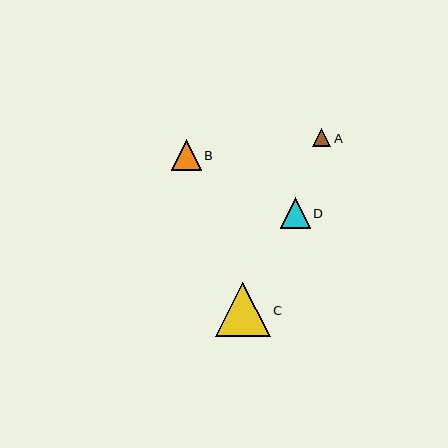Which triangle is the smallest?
Triangle A is the smallest with a size of approximately 18 pixels.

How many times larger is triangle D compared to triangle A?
Triangle D is approximately 1.7 times the size of triangle A.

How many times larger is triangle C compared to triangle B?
Triangle C is approximately 1.8 times the size of triangle B.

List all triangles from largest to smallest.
From largest to smallest: C, D, B, A.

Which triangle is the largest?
Triangle C is the largest with a size of approximately 55 pixels.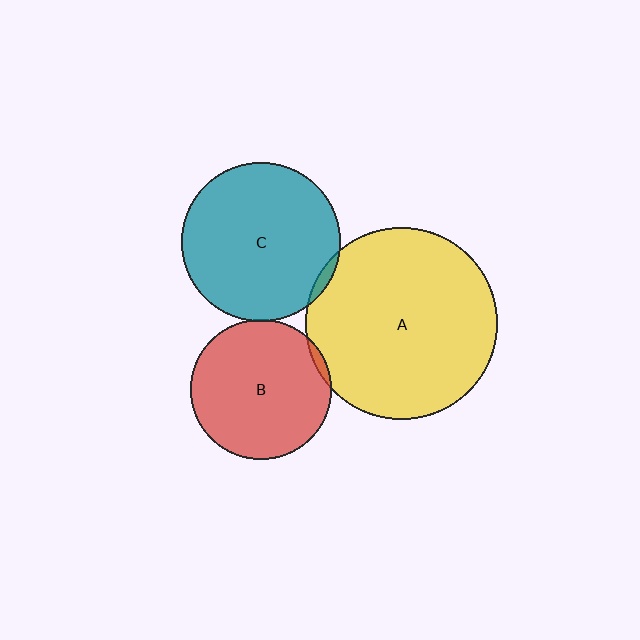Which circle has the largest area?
Circle A (yellow).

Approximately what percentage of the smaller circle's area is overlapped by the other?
Approximately 5%.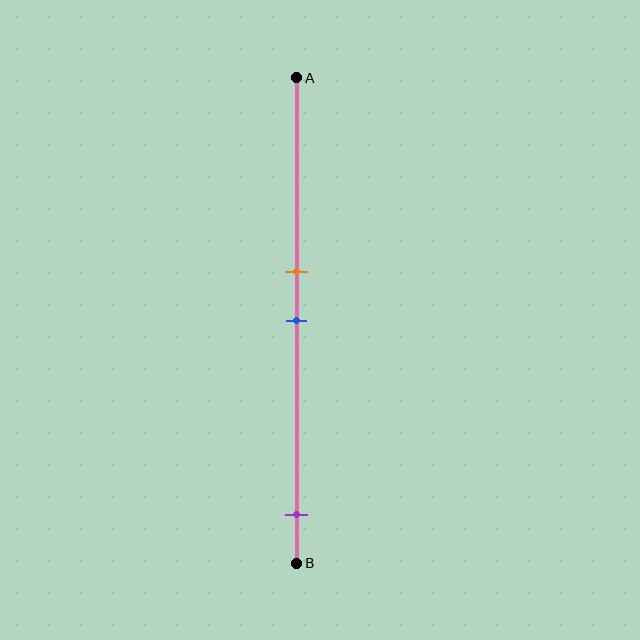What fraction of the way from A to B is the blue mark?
The blue mark is approximately 50% (0.5) of the way from A to B.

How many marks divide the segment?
There are 3 marks dividing the segment.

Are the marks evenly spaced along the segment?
No, the marks are not evenly spaced.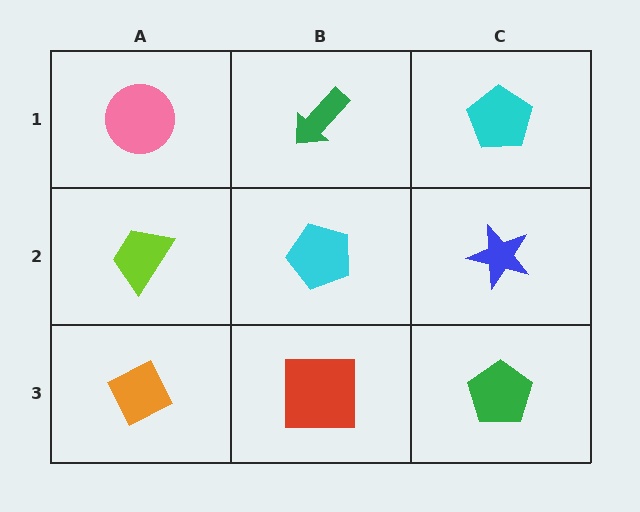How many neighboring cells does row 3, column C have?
2.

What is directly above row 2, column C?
A cyan pentagon.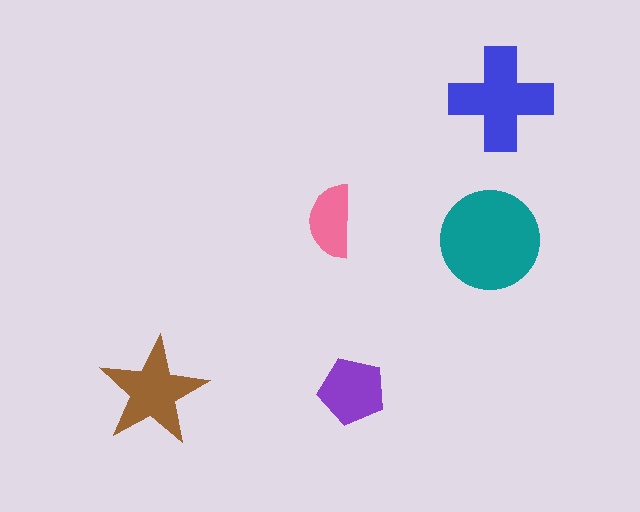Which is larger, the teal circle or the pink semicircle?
The teal circle.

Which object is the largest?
The teal circle.